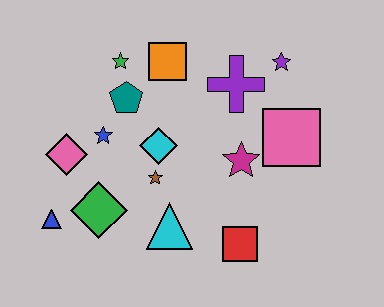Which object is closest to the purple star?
The purple cross is closest to the purple star.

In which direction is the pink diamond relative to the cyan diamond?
The pink diamond is to the left of the cyan diamond.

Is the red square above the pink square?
No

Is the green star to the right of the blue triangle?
Yes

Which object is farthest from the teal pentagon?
The red square is farthest from the teal pentagon.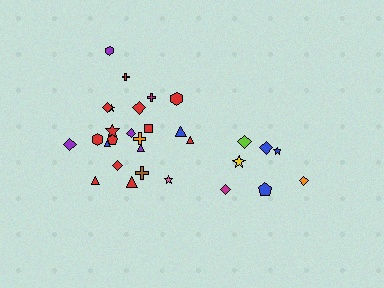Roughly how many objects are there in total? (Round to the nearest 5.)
Roughly 30 objects in total.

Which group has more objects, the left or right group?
The left group.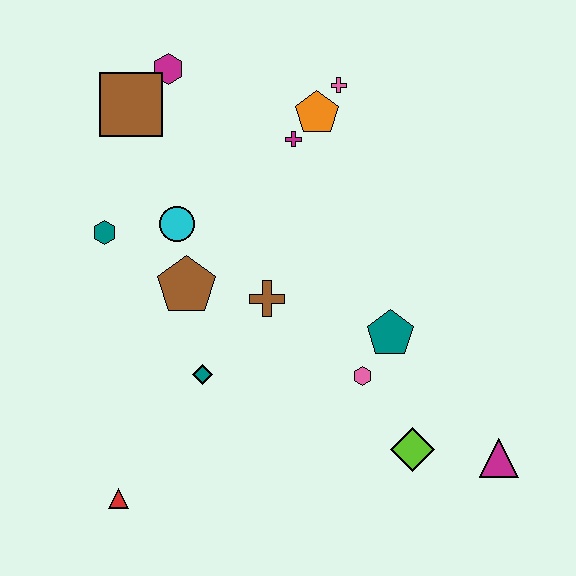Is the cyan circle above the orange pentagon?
No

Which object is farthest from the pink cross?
The red triangle is farthest from the pink cross.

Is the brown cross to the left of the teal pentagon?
Yes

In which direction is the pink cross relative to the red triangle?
The pink cross is above the red triangle.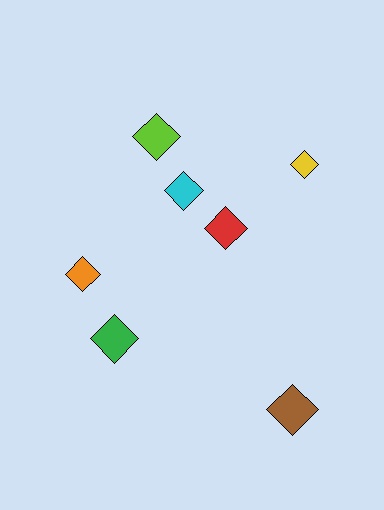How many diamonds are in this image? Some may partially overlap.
There are 7 diamonds.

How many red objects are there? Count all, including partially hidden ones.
There is 1 red object.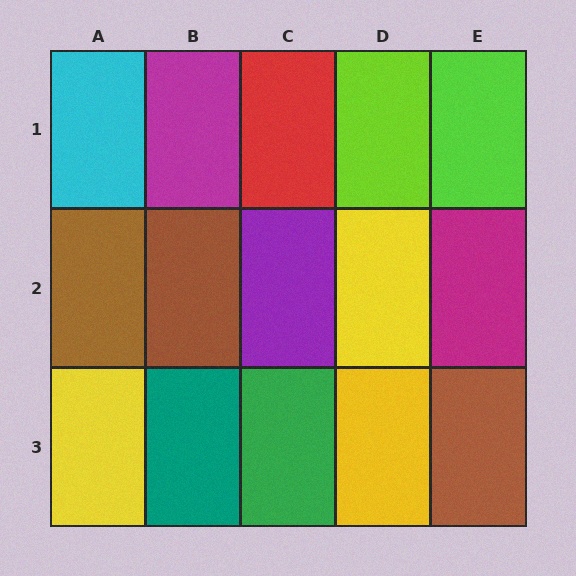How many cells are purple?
1 cell is purple.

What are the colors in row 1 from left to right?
Cyan, magenta, red, lime, lime.